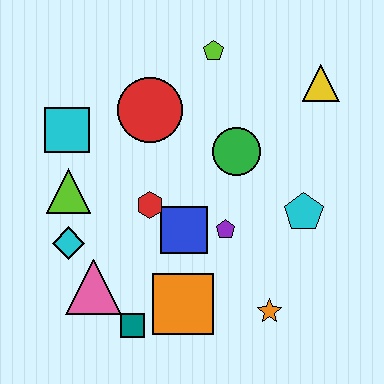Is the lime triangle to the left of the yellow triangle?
Yes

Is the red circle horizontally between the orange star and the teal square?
Yes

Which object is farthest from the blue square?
The yellow triangle is farthest from the blue square.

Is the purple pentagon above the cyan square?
No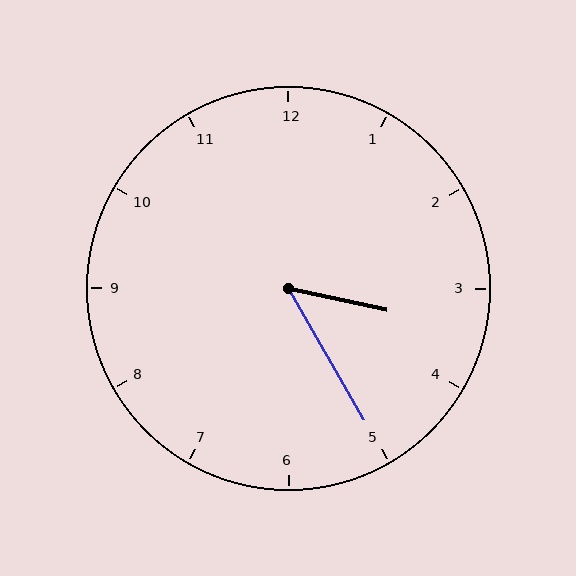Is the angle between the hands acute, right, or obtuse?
It is acute.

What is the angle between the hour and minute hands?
Approximately 48 degrees.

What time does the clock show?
3:25.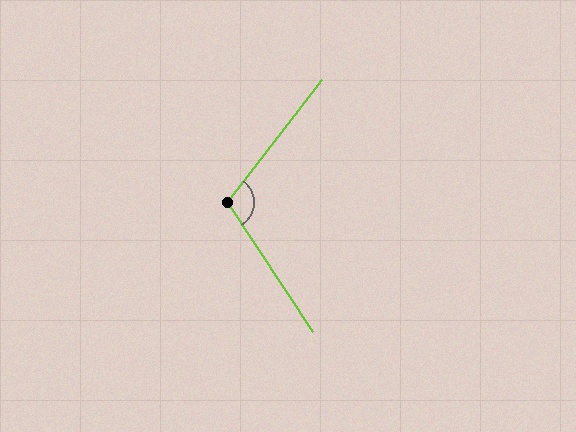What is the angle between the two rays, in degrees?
Approximately 109 degrees.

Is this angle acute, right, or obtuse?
It is obtuse.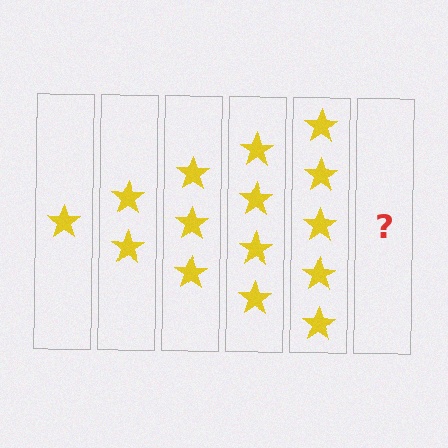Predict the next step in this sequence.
The next step is 6 stars.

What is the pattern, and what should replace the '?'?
The pattern is that each step adds one more star. The '?' should be 6 stars.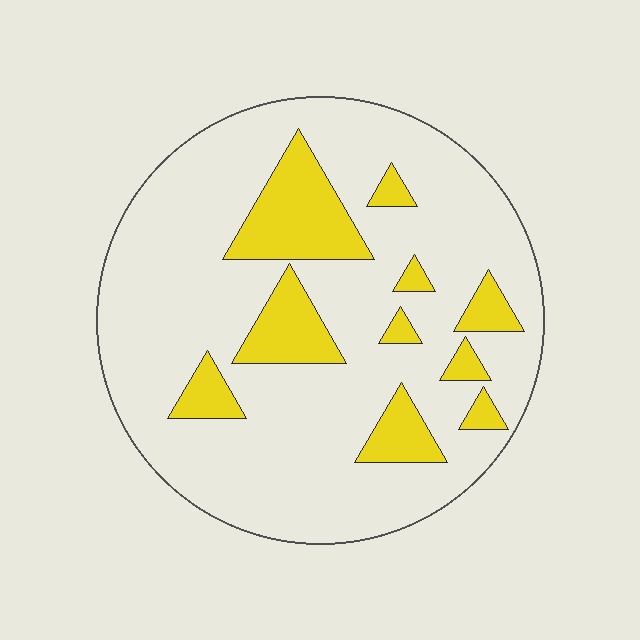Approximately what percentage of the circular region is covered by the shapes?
Approximately 20%.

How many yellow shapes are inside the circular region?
10.